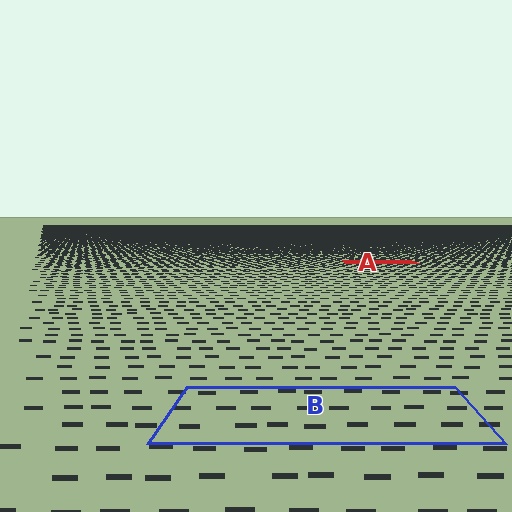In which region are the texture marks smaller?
The texture marks are smaller in region A, because it is farther away.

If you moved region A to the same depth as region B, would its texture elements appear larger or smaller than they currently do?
They would appear larger. At a closer depth, the same texture elements are projected at a bigger on-screen size.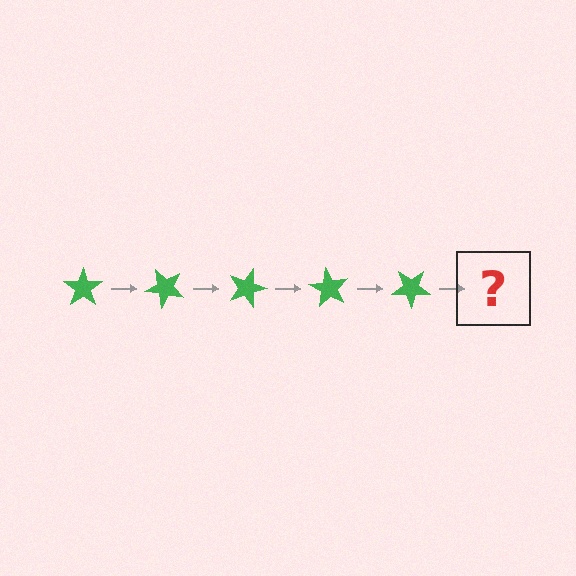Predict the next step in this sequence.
The next step is a green star rotated 225 degrees.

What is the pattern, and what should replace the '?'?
The pattern is that the star rotates 45 degrees each step. The '?' should be a green star rotated 225 degrees.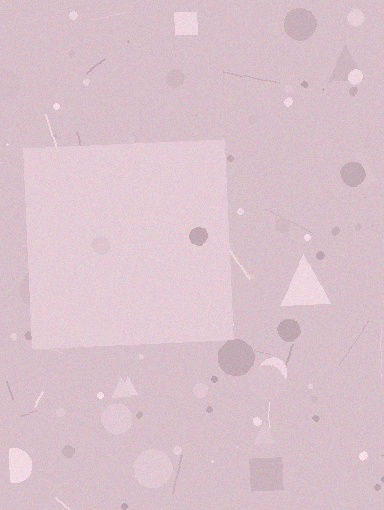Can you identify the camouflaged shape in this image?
The camouflaged shape is a square.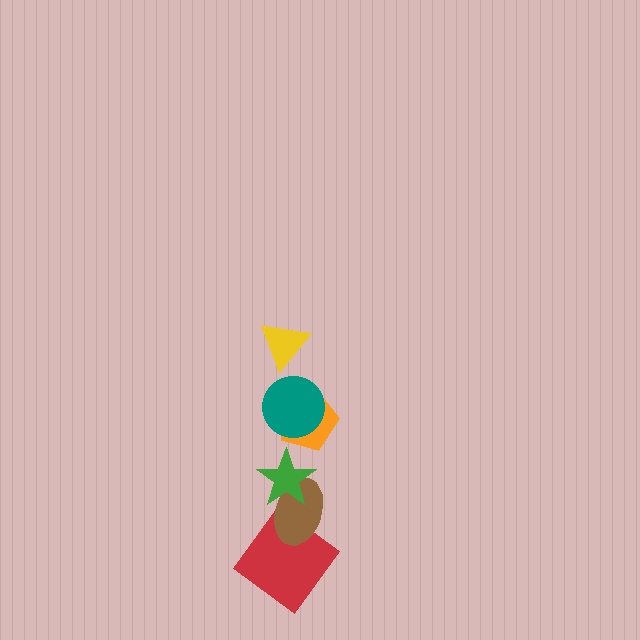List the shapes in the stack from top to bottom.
From top to bottom: the yellow triangle, the teal circle, the orange pentagon, the green star, the brown ellipse, the red diamond.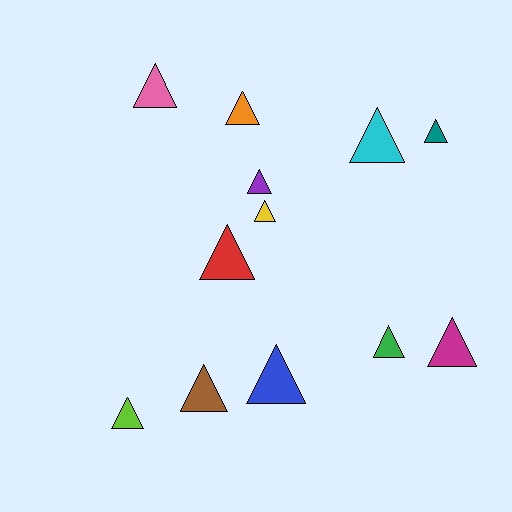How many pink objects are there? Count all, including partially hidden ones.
There is 1 pink object.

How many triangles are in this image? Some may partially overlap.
There are 12 triangles.